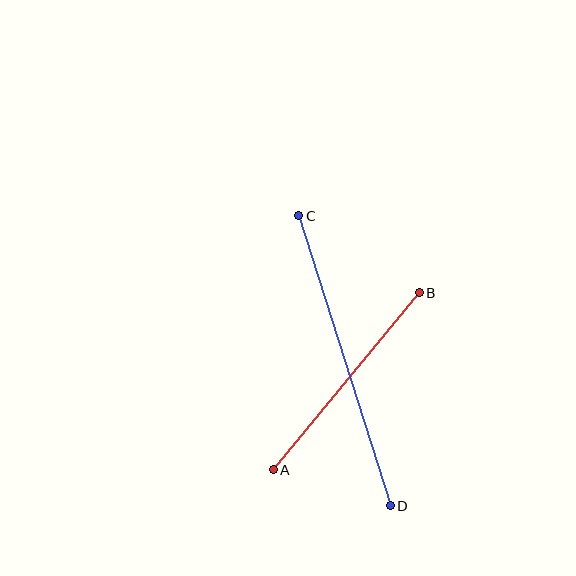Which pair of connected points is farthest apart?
Points C and D are farthest apart.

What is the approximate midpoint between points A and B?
The midpoint is at approximately (346, 381) pixels.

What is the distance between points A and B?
The distance is approximately 230 pixels.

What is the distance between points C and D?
The distance is approximately 304 pixels.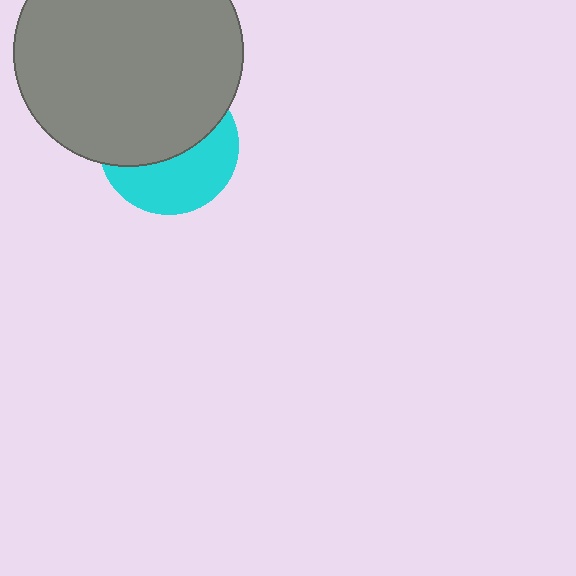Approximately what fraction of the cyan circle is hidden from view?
Roughly 55% of the cyan circle is hidden behind the gray circle.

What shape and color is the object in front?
The object in front is a gray circle.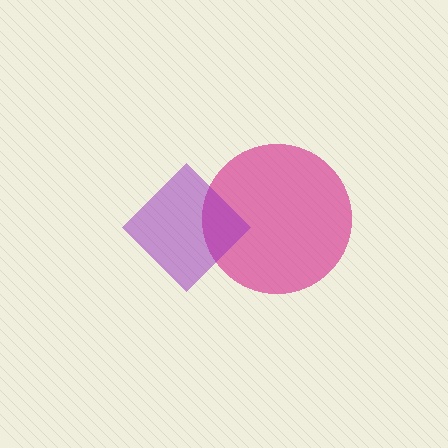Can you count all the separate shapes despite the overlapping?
Yes, there are 2 separate shapes.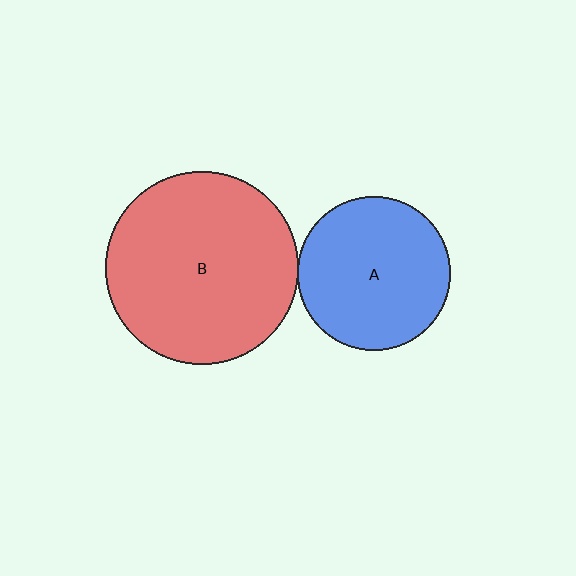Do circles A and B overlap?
Yes.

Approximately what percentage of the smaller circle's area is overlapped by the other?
Approximately 5%.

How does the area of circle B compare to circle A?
Approximately 1.6 times.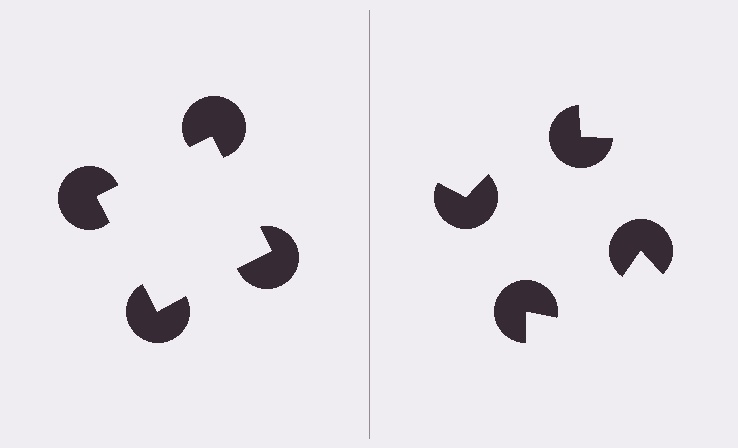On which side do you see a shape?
An illusory square appears on the left side. On the right side the wedge cuts are rotated, so no coherent shape forms.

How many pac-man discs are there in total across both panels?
8 — 4 on each side.